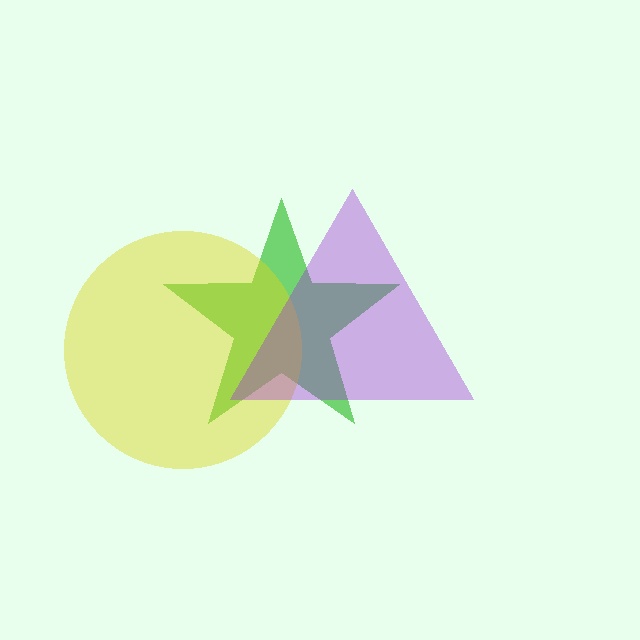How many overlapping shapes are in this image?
There are 3 overlapping shapes in the image.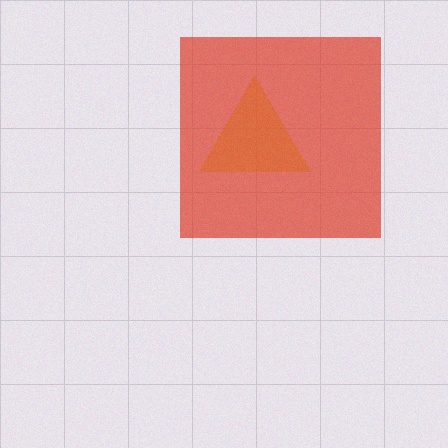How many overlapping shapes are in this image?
There are 2 overlapping shapes in the image.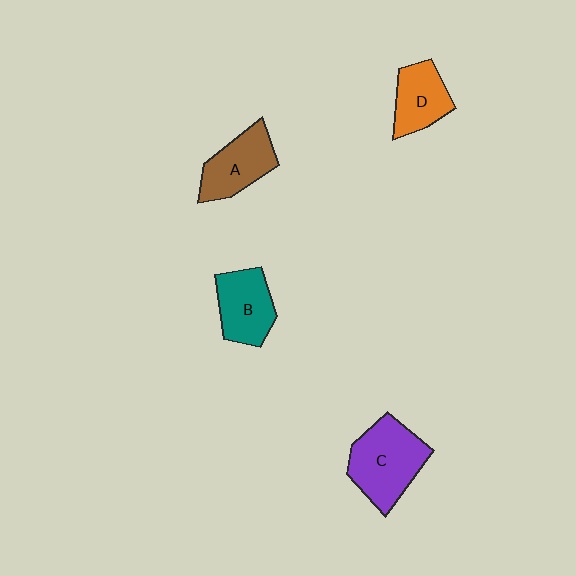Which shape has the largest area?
Shape C (purple).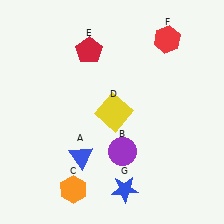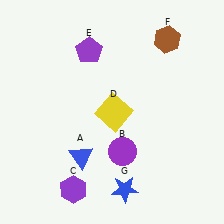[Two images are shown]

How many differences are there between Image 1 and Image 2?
There are 3 differences between the two images.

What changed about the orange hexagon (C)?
In Image 1, C is orange. In Image 2, it changed to purple.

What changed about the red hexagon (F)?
In Image 1, F is red. In Image 2, it changed to brown.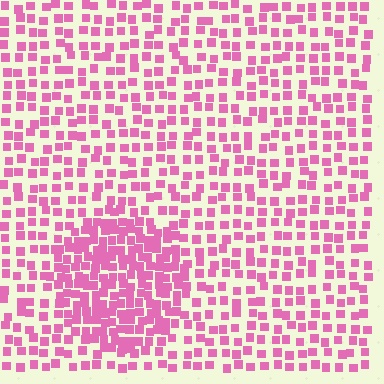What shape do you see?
I see a circle.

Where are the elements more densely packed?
The elements are more densely packed inside the circle boundary.